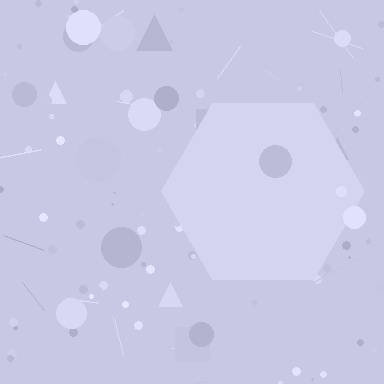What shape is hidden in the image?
A hexagon is hidden in the image.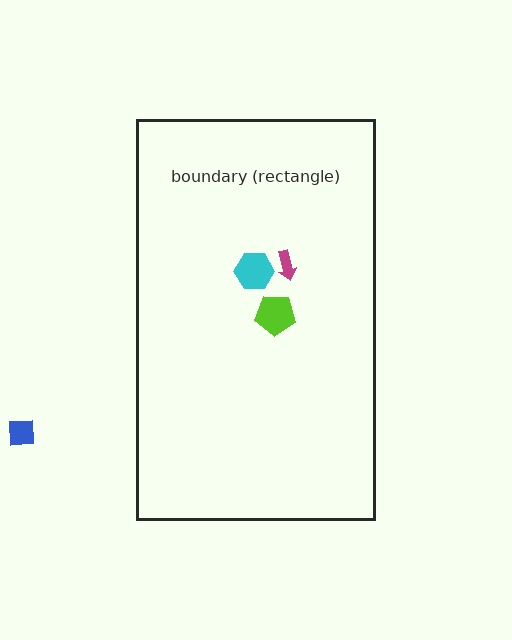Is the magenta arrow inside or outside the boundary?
Inside.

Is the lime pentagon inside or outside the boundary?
Inside.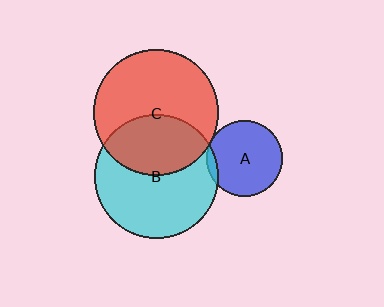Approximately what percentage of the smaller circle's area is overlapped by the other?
Approximately 40%.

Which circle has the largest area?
Circle C (red).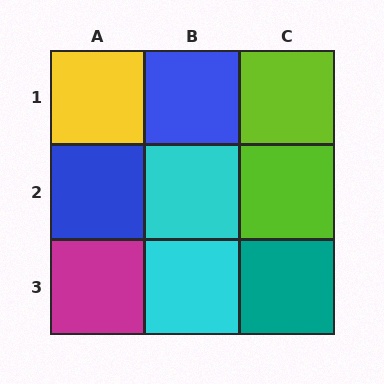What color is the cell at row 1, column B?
Blue.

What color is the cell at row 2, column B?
Cyan.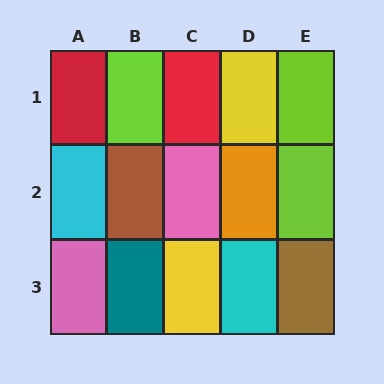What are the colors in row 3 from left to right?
Pink, teal, yellow, cyan, brown.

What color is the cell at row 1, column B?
Lime.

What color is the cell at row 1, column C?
Red.